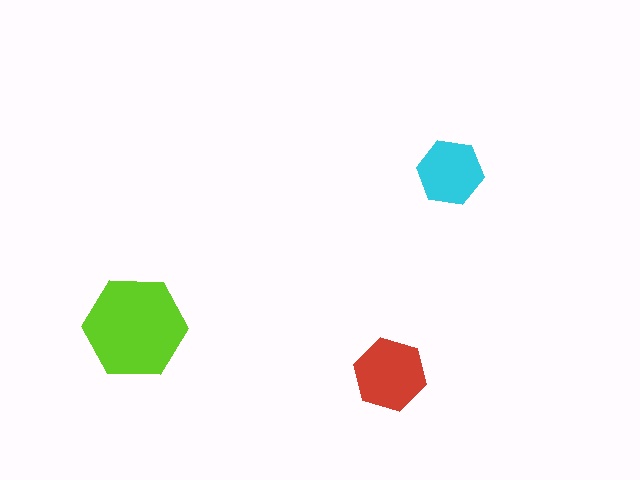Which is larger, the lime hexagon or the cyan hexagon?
The lime one.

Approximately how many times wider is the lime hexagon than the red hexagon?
About 1.5 times wider.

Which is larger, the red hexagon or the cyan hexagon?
The red one.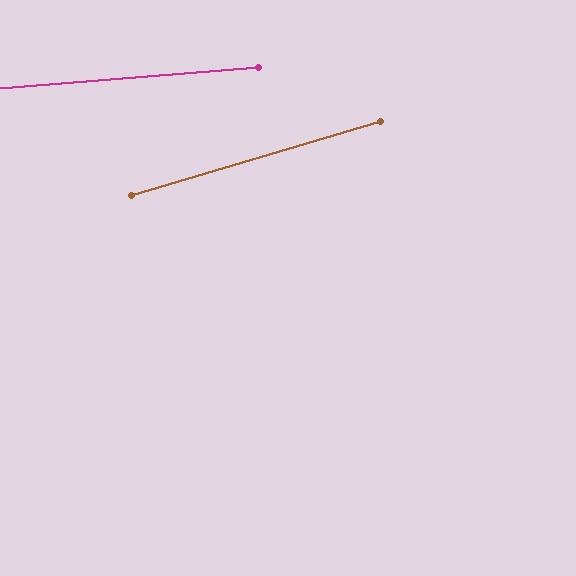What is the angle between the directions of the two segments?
Approximately 12 degrees.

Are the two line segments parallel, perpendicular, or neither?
Neither parallel nor perpendicular — they differ by about 12°.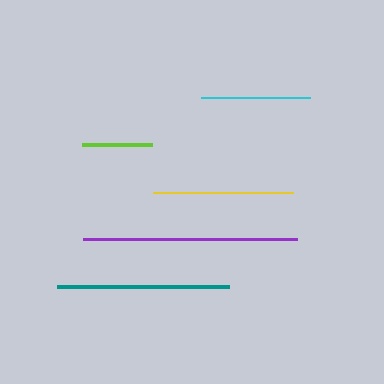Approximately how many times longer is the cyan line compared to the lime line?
The cyan line is approximately 1.6 times the length of the lime line.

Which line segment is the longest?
The purple line is the longest at approximately 214 pixels.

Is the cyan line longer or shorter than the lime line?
The cyan line is longer than the lime line.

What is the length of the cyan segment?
The cyan segment is approximately 110 pixels long.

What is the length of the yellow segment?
The yellow segment is approximately 140 pixels long.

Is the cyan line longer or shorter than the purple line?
The purple line is longer than the cyan line.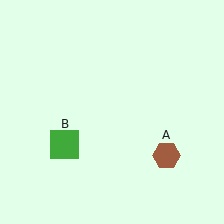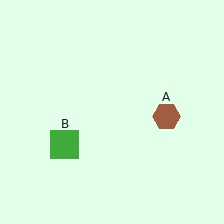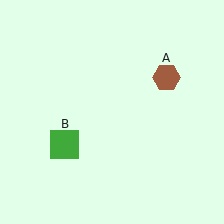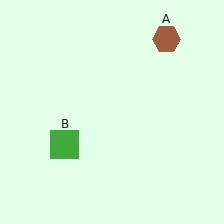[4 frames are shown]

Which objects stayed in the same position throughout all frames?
Green square (object B) remained stationary.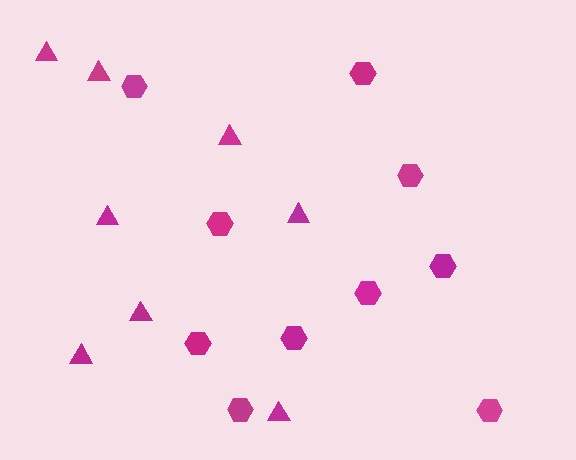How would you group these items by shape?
There are 2 groups: one group of hexagons (10) and one group of triangles (8).